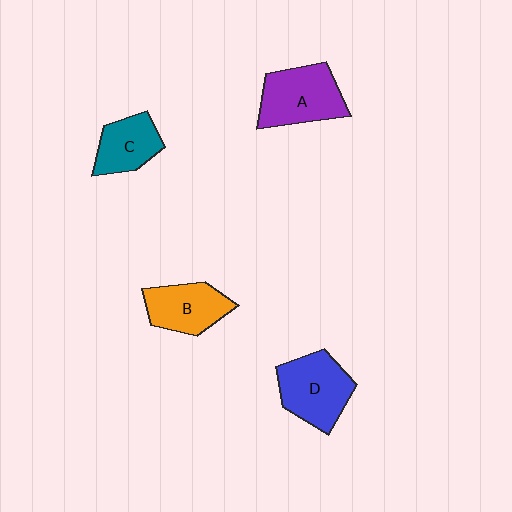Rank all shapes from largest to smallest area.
From largest to smallest: A (purple), D (blue), B (orange), C (teal).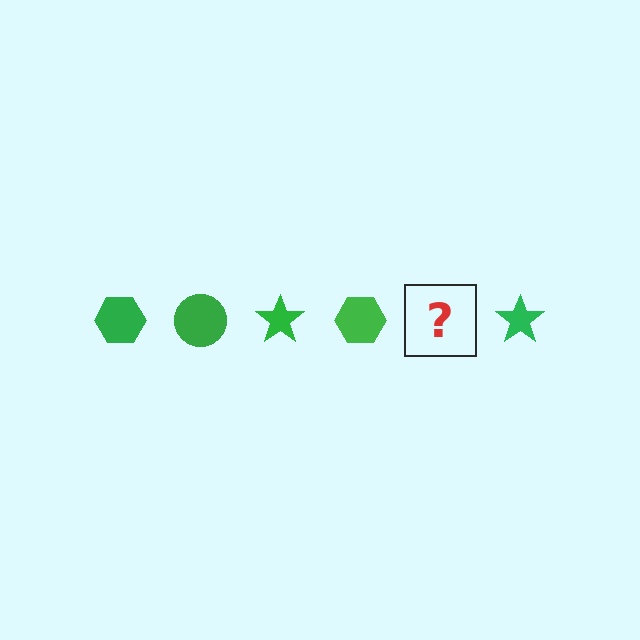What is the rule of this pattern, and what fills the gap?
The rule is that the pattern cycles through hexagon, circle, star shapes in green. The gap should be filled with a green circle.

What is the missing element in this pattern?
The missing element is a green circle.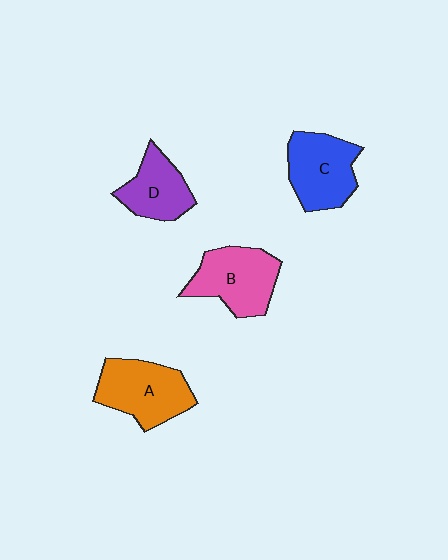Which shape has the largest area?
Shape A (orange).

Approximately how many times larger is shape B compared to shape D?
Approximately 1.3 times.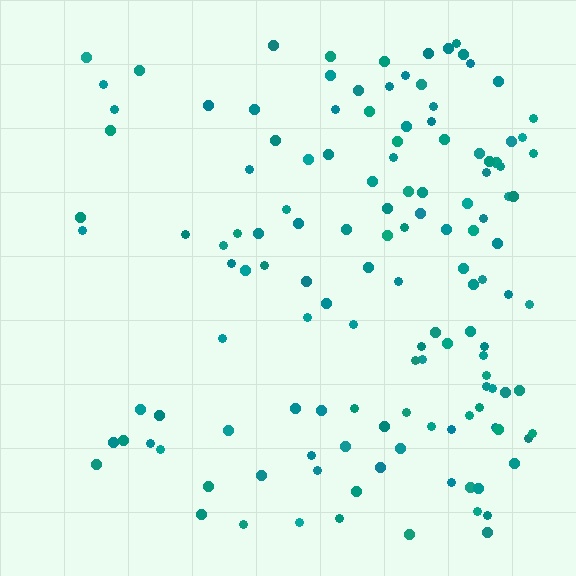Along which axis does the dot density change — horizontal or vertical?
Horizontal.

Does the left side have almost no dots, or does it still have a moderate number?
Still a moderate number, just noticeably fewer than the right.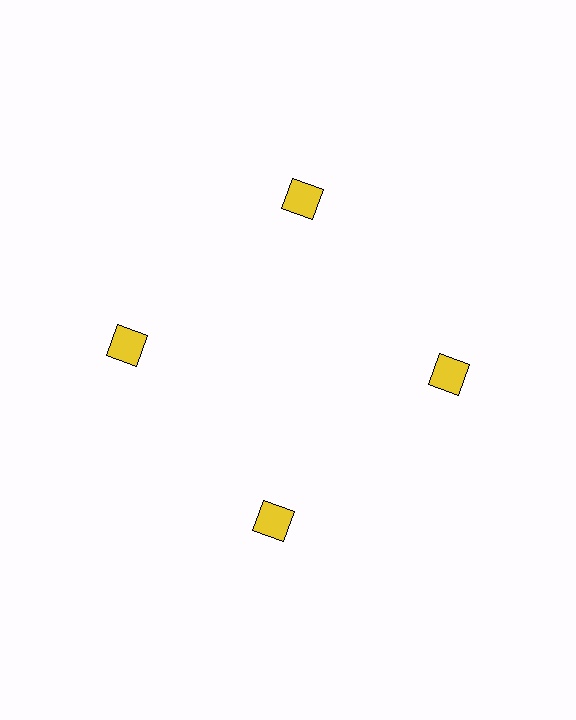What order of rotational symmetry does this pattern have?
This pattern has 4-fold rotational symmetry.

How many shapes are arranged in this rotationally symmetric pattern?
There are 4 shapes, arranged in 4 groups of 1.